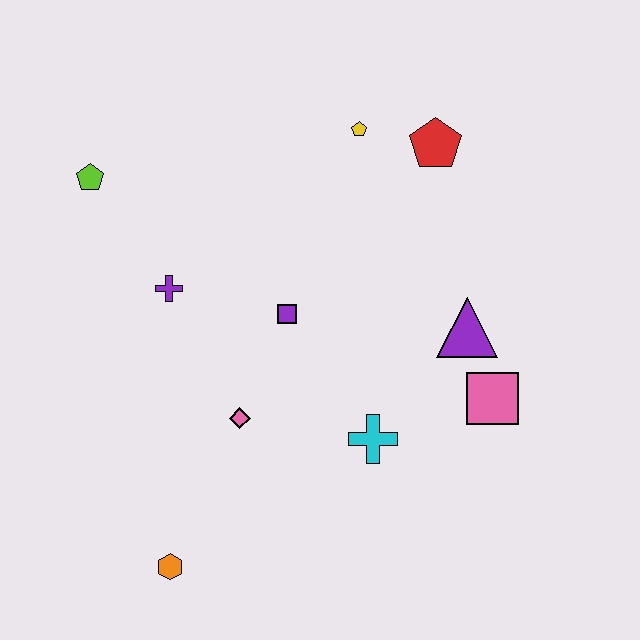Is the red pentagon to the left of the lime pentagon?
No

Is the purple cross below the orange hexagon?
No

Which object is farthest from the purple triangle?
The lime pentagon is farthest from the purple triangle.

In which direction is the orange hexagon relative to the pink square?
The orange hexagon is to the left of the pink square.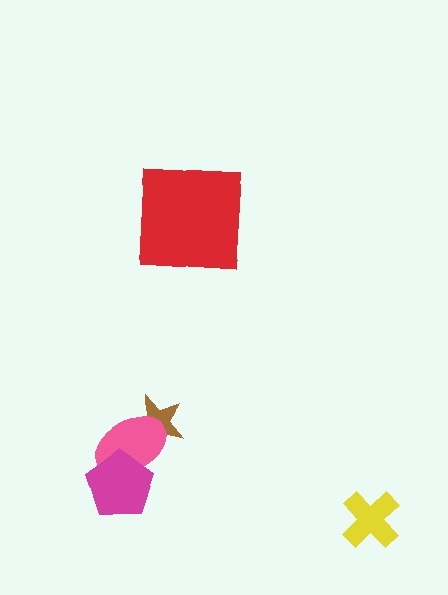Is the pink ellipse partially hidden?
Yes, it is partially covered by another shape.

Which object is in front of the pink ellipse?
The magenta pentagon is in front of the pink ellipse.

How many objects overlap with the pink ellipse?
2 objects overlap with the pink ellipse.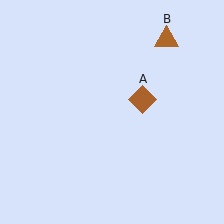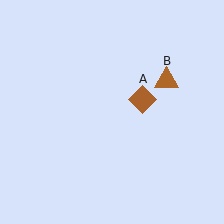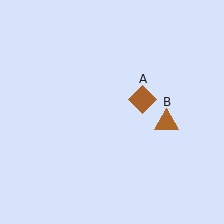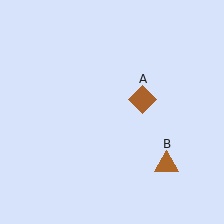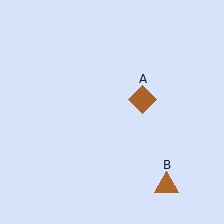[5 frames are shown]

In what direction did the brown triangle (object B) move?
The brown triangle (object B) moved down.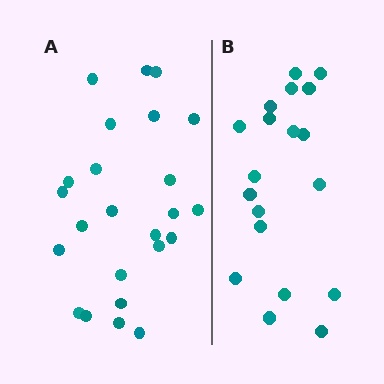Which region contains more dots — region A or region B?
Region A (the left region) has more dots.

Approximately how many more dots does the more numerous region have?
Region A has about 5 more dots than region B.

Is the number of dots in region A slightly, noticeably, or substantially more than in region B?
Region A has noticeably more, but not dramatically so. The ratio is roughly 1.3 to 1.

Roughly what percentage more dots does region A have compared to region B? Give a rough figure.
About 25% more.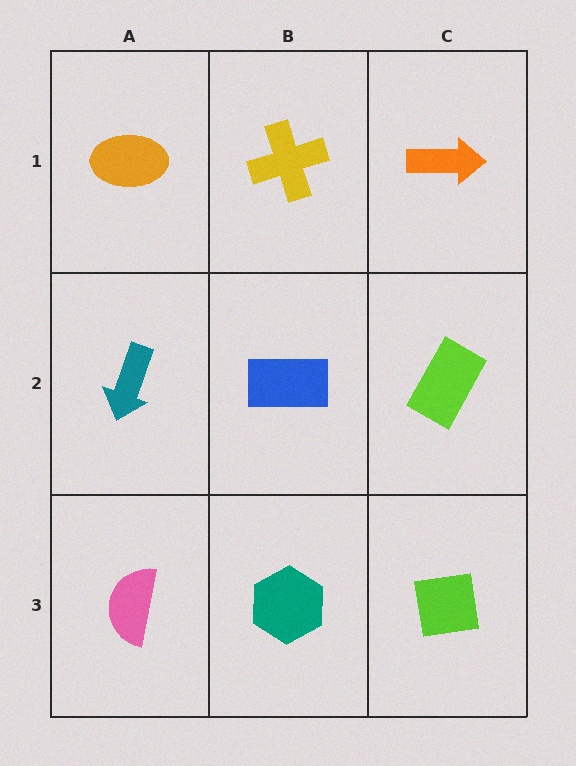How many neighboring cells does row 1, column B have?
3.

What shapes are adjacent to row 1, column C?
A lime rectangle (row 2, column C), a yellow cross (row 1, column B).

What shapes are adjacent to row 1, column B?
A blue rectangle (row 2, column B), an orange ellipse (row 1, column A), an orange arrow (row 1, column C).